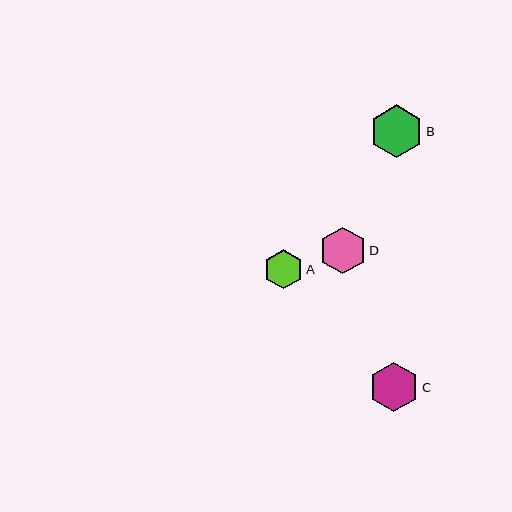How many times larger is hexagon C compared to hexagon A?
Hexagon C is approximately 1.3 times the size of hexagon A.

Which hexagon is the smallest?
Hexagon A is the smallest with a size of approximately 39 pixels.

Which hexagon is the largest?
Hexagon B is the largest with a size of approximately 53 pixels.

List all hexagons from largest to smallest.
From largest to smallest: B, C, D, A.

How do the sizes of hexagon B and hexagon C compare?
Hexagon B and hexagon C are approximately the same size.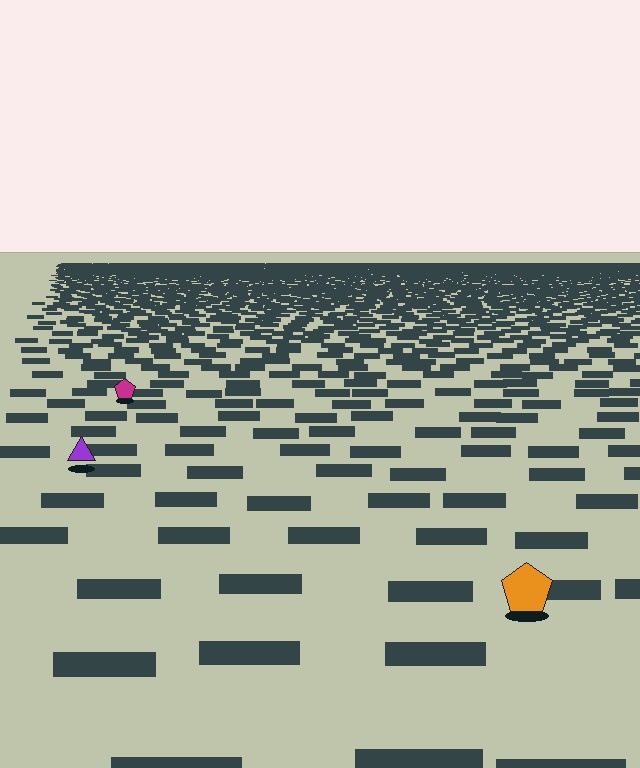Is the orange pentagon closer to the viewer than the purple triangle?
Yes. The orange pentagon is closer — you can tell from the texture gradient: the ground texture is coarser near it.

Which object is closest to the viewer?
The orange pentagon is closest. The texture marks near it are larger and more spread out.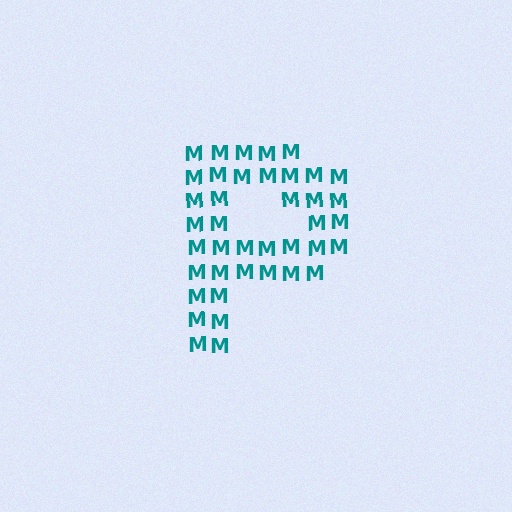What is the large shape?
The large shape is the letter P.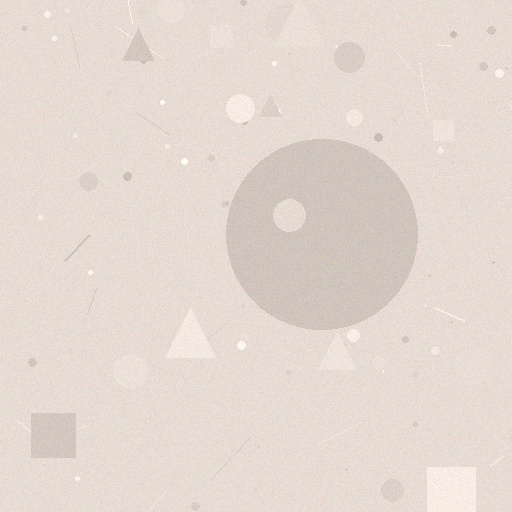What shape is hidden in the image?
A circle is hidden in the image.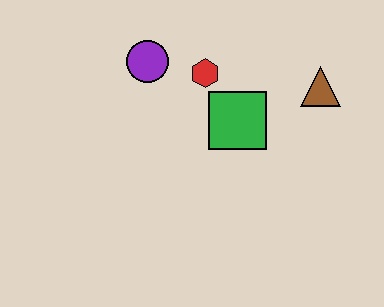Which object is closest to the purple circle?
The red hexagon is closest to the purple circle.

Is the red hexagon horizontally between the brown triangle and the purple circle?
Yes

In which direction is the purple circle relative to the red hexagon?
The purple circle is to the left of the red hexagon.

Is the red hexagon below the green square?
No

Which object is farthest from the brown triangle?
The purple circle is farthest from the brown triangle.